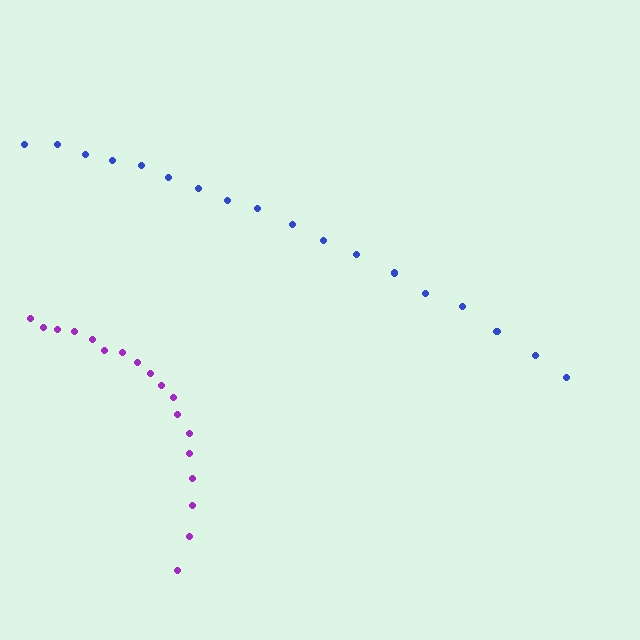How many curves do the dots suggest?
There are 2 distinct paths.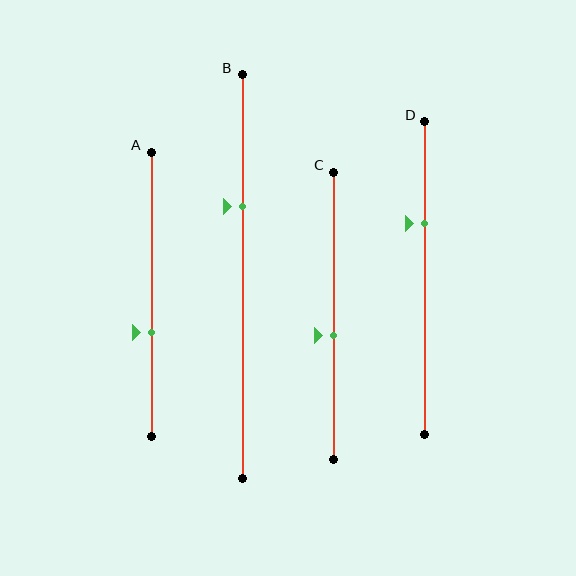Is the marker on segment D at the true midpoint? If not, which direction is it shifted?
No, the marker on segment D is shifted upward by about 18% of the segment length.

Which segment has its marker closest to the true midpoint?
Segment C has its marker closest to the true midpoint.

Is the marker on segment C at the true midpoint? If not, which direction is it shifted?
No, the marker on segment C is shifted downward by about 7% of the segment length.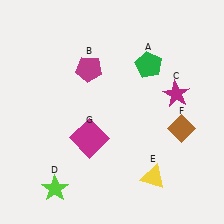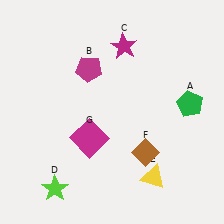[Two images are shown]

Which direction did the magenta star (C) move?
The magenta star (C) moved left.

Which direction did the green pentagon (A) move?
The green pentagon (A) moved right.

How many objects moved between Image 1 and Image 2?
3 objects moved between the two images.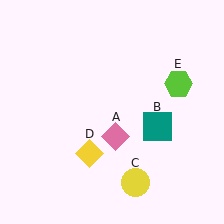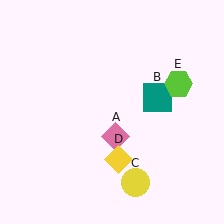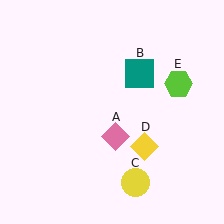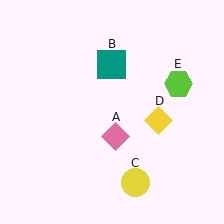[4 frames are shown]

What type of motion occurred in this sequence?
The teal square (object B), yellow diamond (object D) rotated counterclockwise around the center of the scene.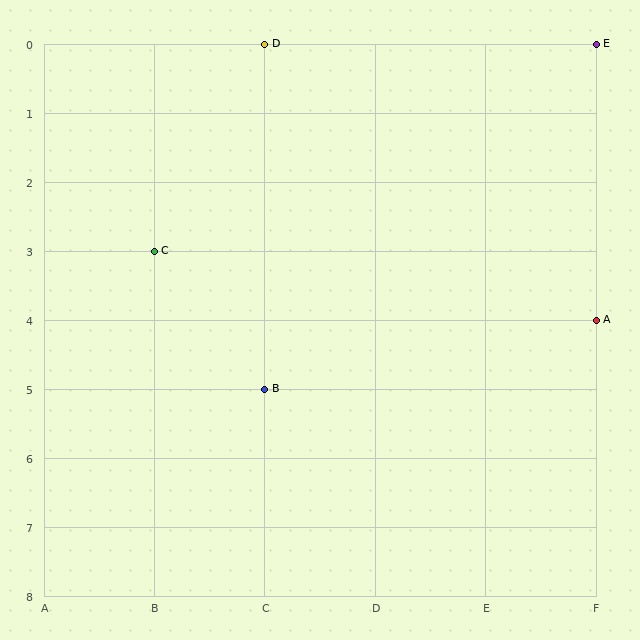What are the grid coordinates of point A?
Point A is at grid coordinates (F, 4).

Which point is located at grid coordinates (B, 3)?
Point C is at (B, 3).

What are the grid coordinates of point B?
Point B is at grid coordinates (C, 5).